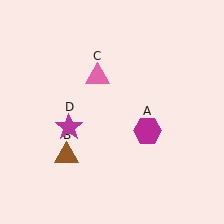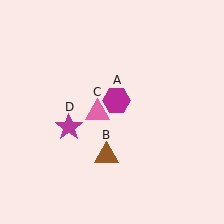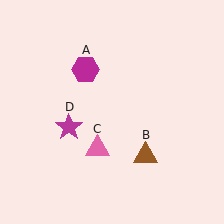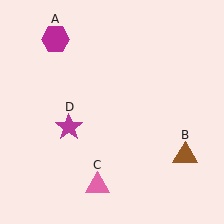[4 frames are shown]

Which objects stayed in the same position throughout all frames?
Magenta star (object D) remained stationary.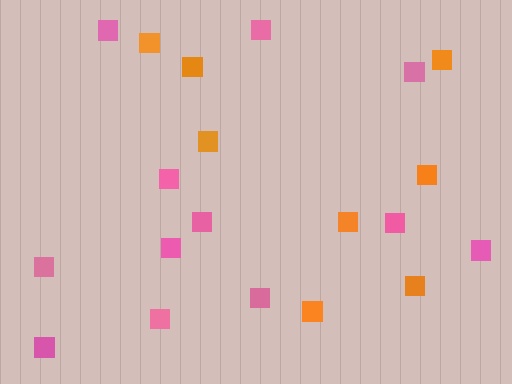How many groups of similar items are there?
There are 2 groups: one group of pink squares (12) and one group of orange squares (8).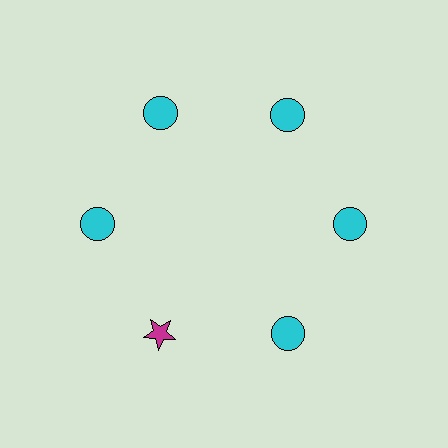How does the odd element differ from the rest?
It differs in both color (magenta instead of cyan) and shape (star instead of circle).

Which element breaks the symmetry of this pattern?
The magenta star at roughly the 7 o'clock position breaks the symmetry. All other shapes are cyan circles.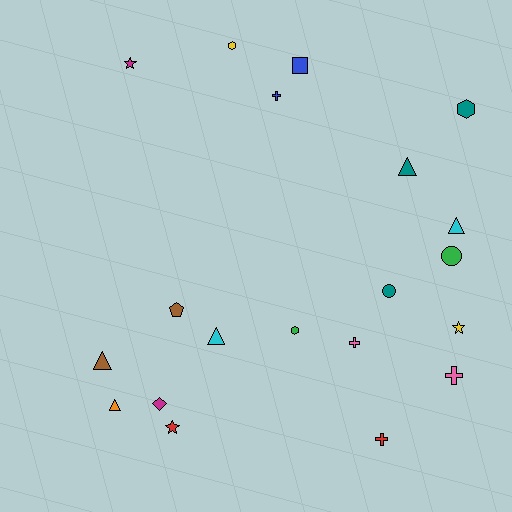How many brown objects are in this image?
There are 2 brown objects.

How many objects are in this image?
There are 20 objects.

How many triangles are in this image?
There are 5 triangles.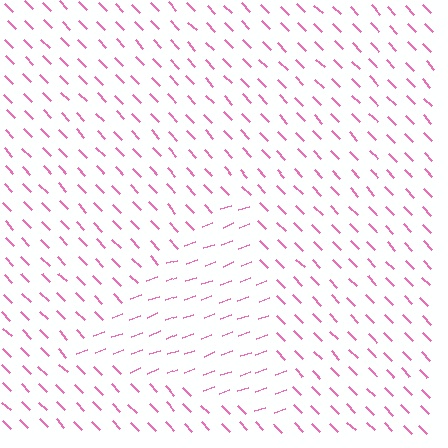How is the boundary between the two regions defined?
The boundary is defined purely by a change in line orientation (approximately 65 degrees difference). All lines are the same color and thickness.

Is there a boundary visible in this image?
Yes, there is a texture boundary formed by a change in line orientation.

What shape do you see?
I see a triangle.